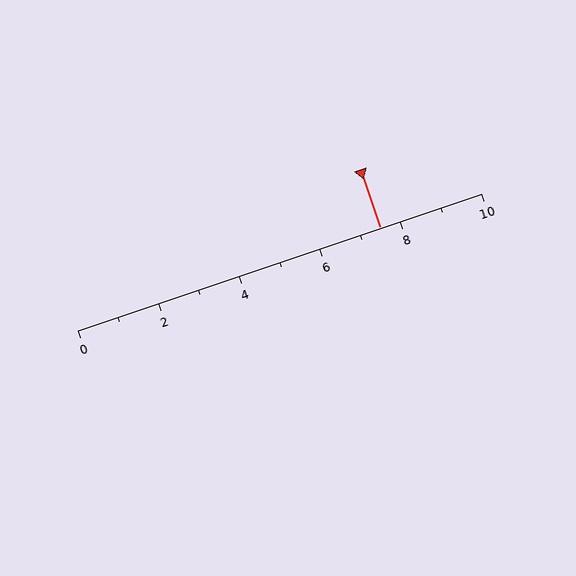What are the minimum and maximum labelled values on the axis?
The axis runs from 0 to 10.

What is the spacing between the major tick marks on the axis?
The major ticks are spaced 2 apart.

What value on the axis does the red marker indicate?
The marker indicates approximately 7.5.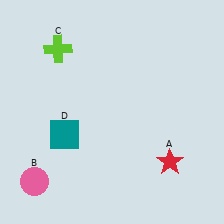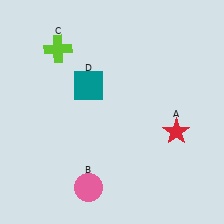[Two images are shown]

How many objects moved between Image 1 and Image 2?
3 objects moved between the two images.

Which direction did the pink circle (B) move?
The pink circle (B) moved right.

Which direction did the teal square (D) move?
The teal square (D) moved up.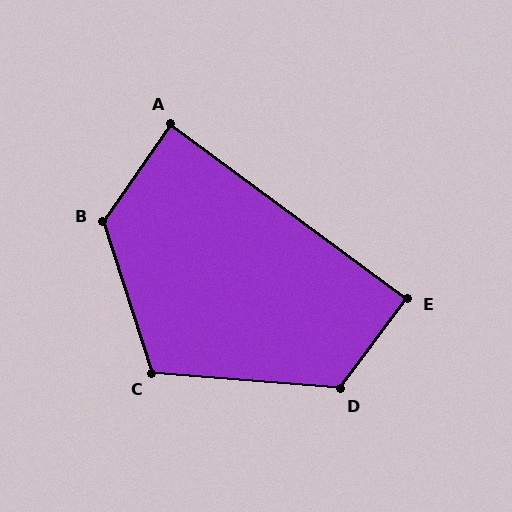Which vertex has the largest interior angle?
B, at approximately 127 degrees.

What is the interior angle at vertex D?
Approximately 122 degrees (obtuse).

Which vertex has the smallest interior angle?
A, at approximately 88 degrees.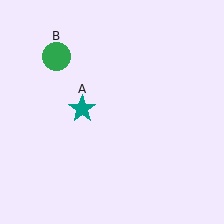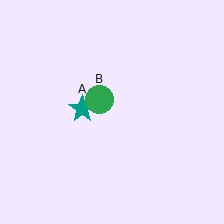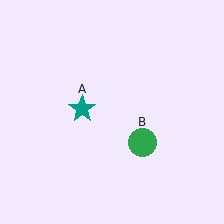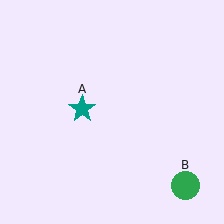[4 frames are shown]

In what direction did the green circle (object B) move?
The green circle (object B) moved down and to the right.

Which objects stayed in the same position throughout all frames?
Teal star (object A) remained stationary.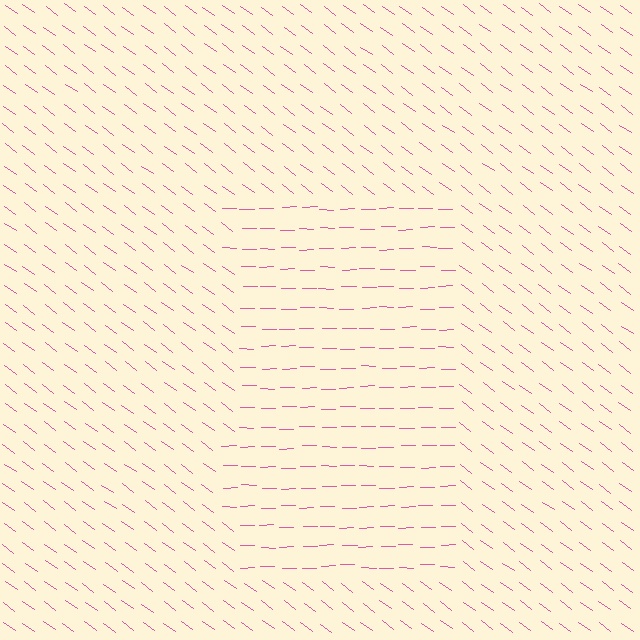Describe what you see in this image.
The image is filled with small pink line segments. A rectangle region in the image has lines oriented differently from the surrounding lines, creating a visible texture boundary.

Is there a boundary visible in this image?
Yes, there is a texture boundary formed by a change in line orientation.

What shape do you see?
I see a rectangle.